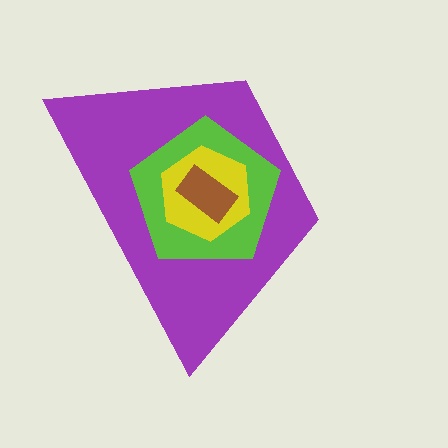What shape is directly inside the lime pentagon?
The yellow hexagon.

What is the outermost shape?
The purple trapezoid.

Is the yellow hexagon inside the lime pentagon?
Yes.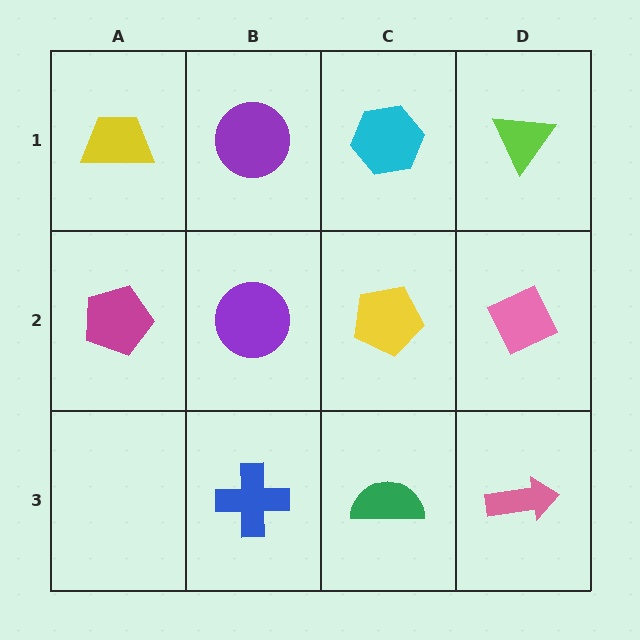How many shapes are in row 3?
3 shapes.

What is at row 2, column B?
A purple circle.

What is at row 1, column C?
A cyan hexagon.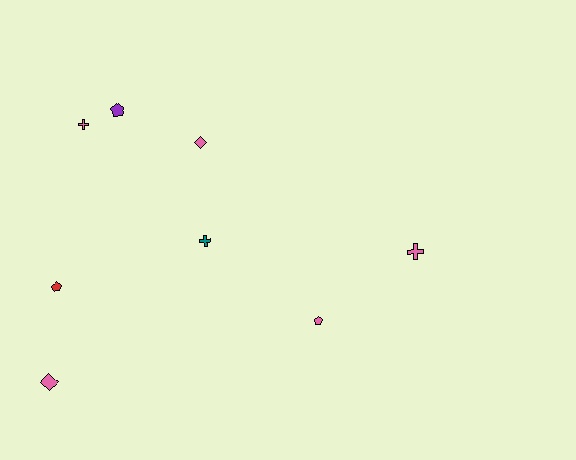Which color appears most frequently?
Pink, with 5 objects.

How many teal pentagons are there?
There are no teal pentagons.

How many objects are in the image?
There are 8 objects.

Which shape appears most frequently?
Cross, with 3 objects.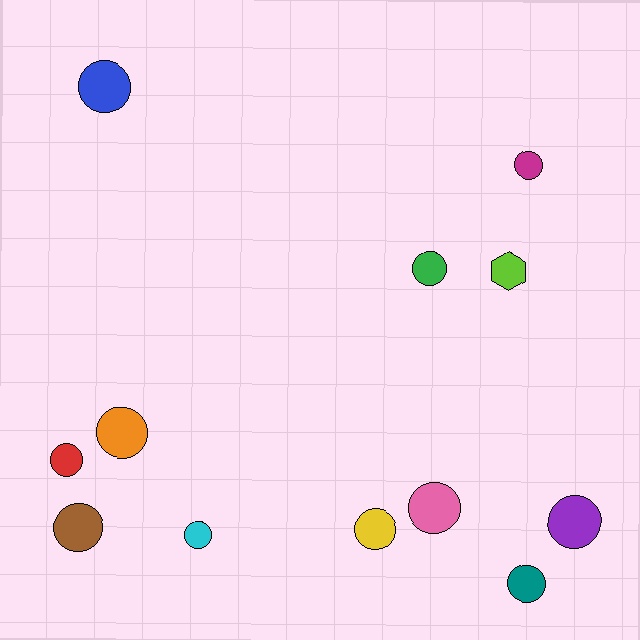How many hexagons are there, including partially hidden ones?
There is 1 hexagon.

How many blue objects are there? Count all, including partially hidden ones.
There is 1 blue object.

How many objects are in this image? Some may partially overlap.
There are 12 objects.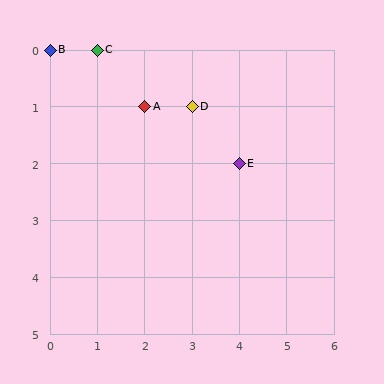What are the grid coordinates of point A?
Point A is at grid coordinates (2, 1).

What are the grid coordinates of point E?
Point E is at grid coordinates (4, 2).